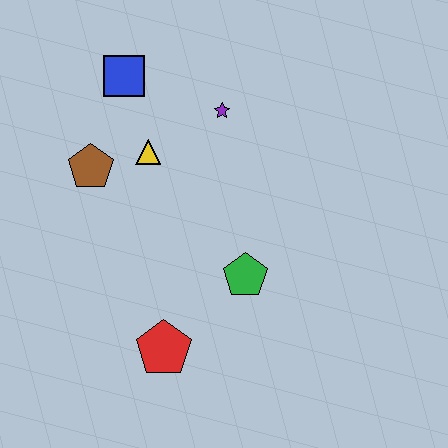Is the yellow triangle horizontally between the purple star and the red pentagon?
No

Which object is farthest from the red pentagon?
The blue square is farthest from the red pentagon.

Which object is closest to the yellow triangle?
The brown pentagon is closest to the yellow triangle.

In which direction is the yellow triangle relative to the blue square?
The yellow triangle is below the blue square.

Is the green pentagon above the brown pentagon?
No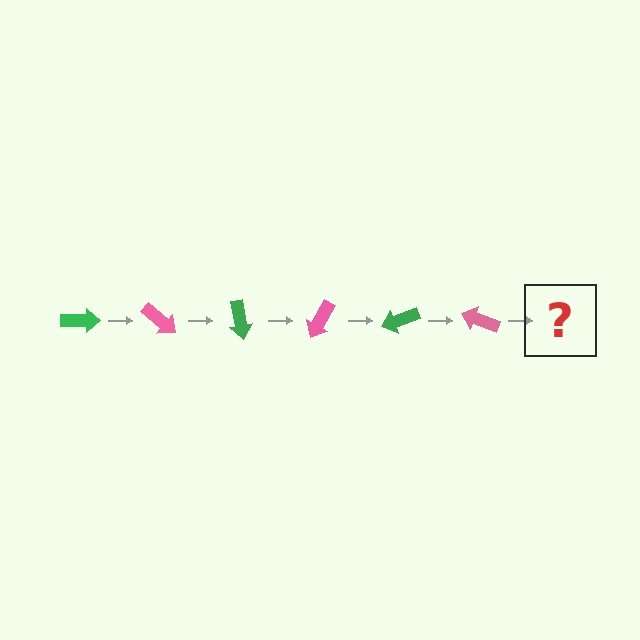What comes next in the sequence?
The next element should be a green arrow, rotated 240 degrees from the start.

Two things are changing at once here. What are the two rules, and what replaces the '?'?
The two rules are that it rotates 40 degrees each step and the color cycles through green and pink. The '?' should be a green arrow, rotated 240 degrees from the start.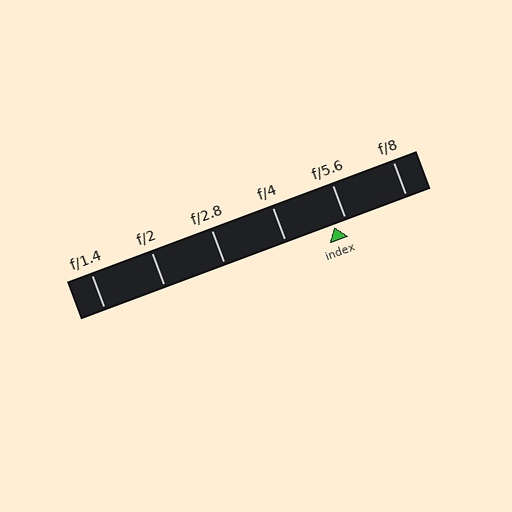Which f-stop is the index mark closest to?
The index mark is closest to f/5.6.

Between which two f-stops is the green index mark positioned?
The index mark is between f/4 and f/5.6.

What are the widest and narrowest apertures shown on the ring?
The widest aperture shown is f/1.4 and the narrowest is f/8.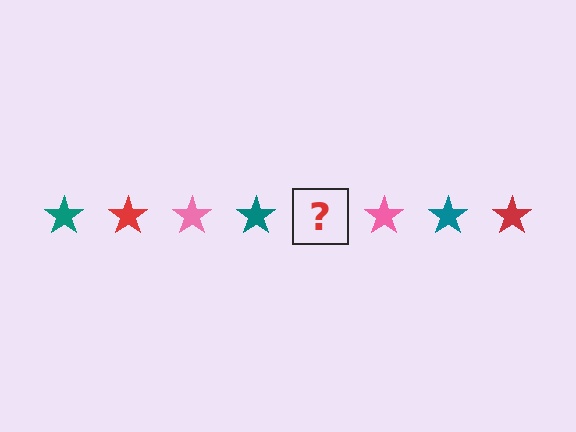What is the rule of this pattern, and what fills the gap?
The rule is that the pattern cycles through teal, red, pink stars. The gap should be filled with a red star.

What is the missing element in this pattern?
The missing element is a red star.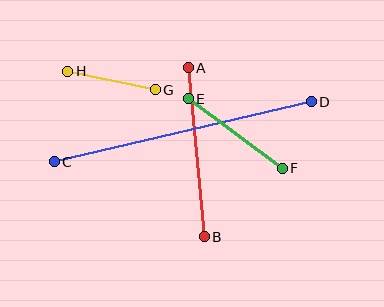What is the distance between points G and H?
The distance is approximately 89 pixels.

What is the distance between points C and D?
The distance is approximately 264 pixels.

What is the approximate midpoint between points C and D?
The midpoint is at approximately (183, 132) pixels.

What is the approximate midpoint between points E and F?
The midpoint is at approximately (235, 133) pixels.